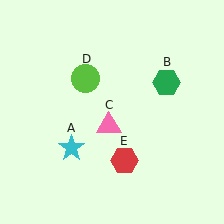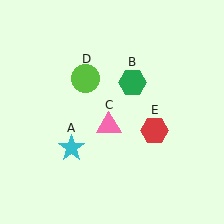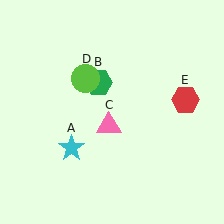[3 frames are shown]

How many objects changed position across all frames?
2 objects changed position: green hexagon (object B), red hexagon (object E).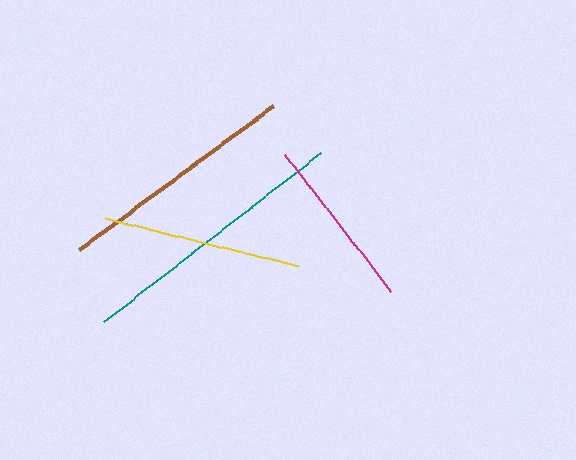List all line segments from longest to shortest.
From longest to shortest: teal, brown, yellow, magenta.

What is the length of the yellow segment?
The yellow segment is approximately 199 pixels long.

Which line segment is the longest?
The teal line is the longest at approximately 276 pixels.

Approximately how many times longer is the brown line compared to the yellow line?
The brown line is approximately 1.2 times the length of the yellow line.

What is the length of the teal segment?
The teal segment is approximately 276 pixels long.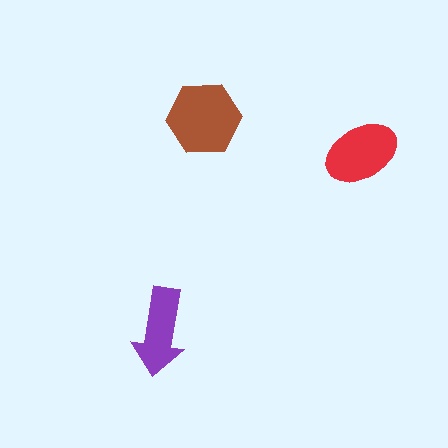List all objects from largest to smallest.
The brown hexagon, the red ellipse, the purple arrow.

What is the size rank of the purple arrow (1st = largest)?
3rd.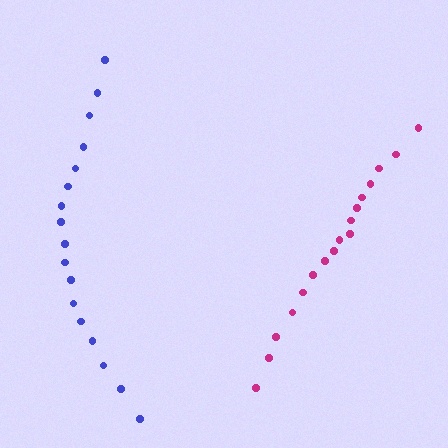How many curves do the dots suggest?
There are 2 distinct paths.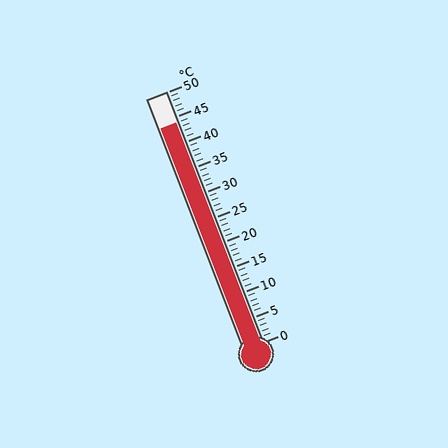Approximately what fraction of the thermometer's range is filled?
The thermometer is filled to approximately 90% of its range.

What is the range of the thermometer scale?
The thermometer scale ranges from 0°C to 50°C.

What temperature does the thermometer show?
The thermometer shows approximately 44°C.